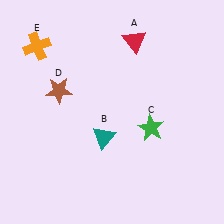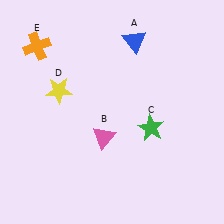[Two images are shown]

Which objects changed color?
A changed from red to blue. B changed from teal to pink. D changed from brown to yellow.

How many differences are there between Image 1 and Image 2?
There are 3 differences between the two images.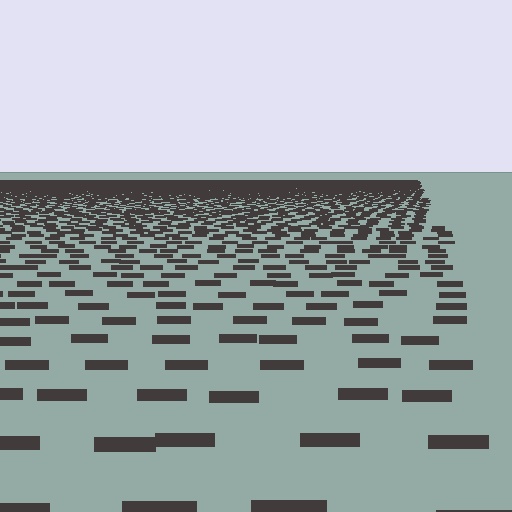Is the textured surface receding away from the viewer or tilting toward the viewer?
The surface is receding away from the viewer. Texture elements get smaller and denser toward the top.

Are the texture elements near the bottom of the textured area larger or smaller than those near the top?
Larger. Near the bottom, elements are closer to the viewer and appear at a bigger on-screen size.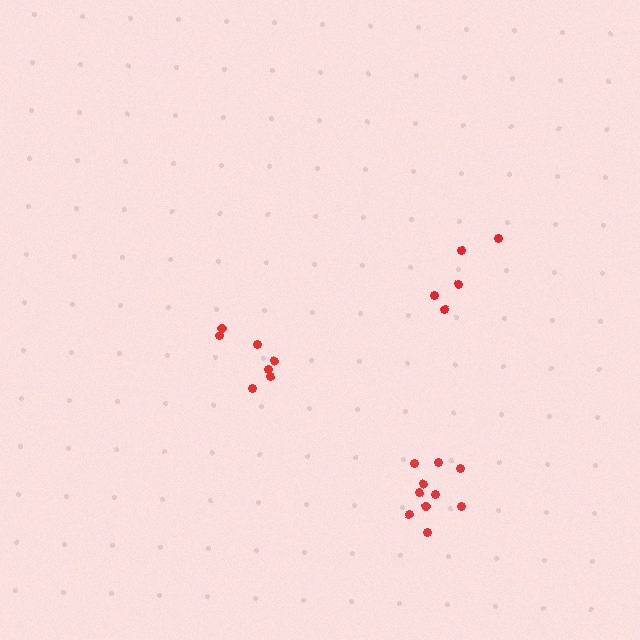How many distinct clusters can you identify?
There are 3 distinct clusters.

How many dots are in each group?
Group 1: 10 dots, Group 2: 5 dots, Group 3: 7 dots (22 total).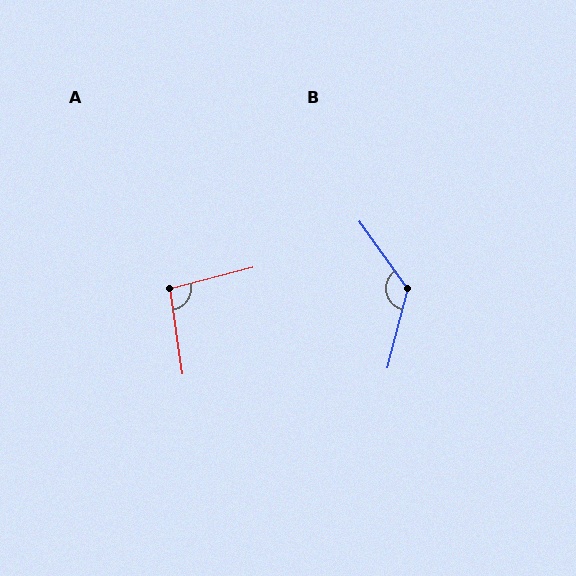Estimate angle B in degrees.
Approximately 130 degrees.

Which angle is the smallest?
A, at approximately 96 degrees.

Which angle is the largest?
B, at approximately 130 degrees.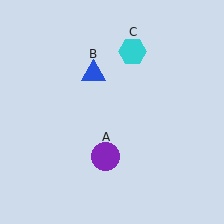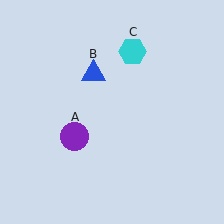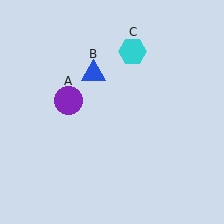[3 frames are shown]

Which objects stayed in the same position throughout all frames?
Blue triangle (object B) and cyan hexagon (object C) remained stationary.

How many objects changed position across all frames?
1 object changed position: purple circle (object A).